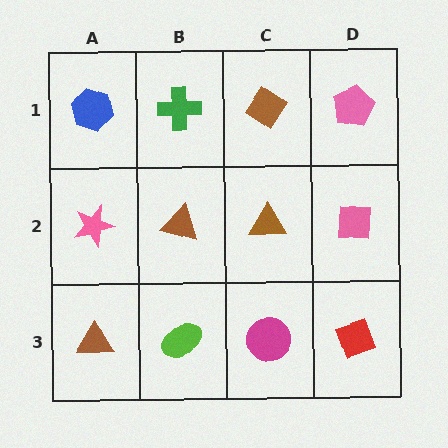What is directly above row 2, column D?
A pink pentagon.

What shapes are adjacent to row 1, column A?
A pink star (row 2, column A), a green cross (row 1, column B).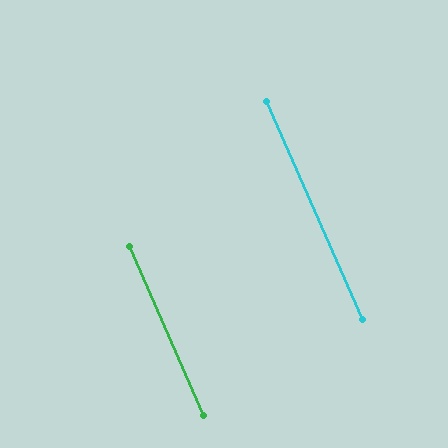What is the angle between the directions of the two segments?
Approximately 0 degrees.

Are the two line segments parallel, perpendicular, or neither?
Parallel — their directions differ by only 0.1°.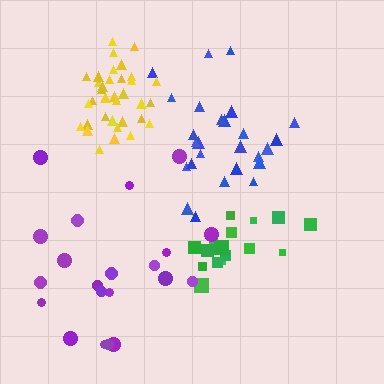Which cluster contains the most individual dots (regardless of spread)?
Yellow (35).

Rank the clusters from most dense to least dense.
yellow, green, blue, purple.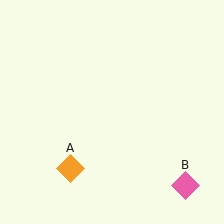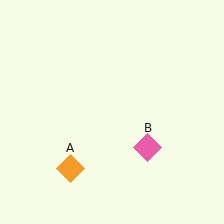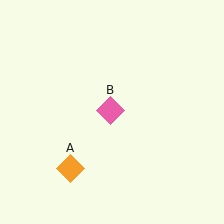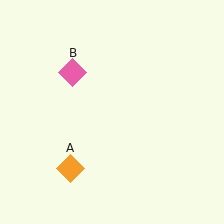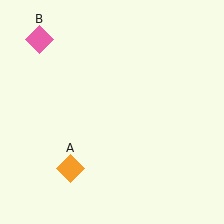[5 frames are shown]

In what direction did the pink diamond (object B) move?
The pink diamond (object B) moved up and to the left.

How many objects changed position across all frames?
1 object changed position: pink diamond (object B).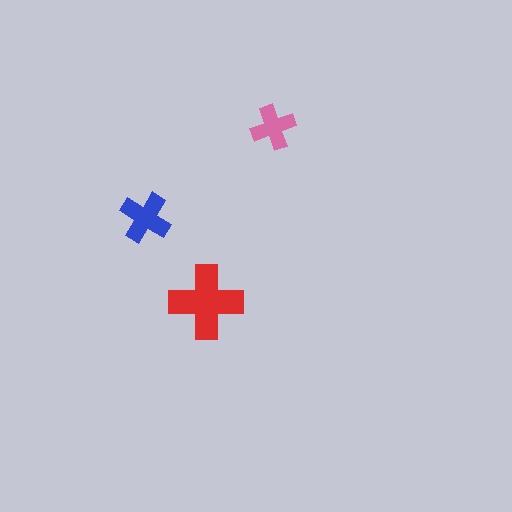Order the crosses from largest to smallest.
the red one, the blue one, the pink one.